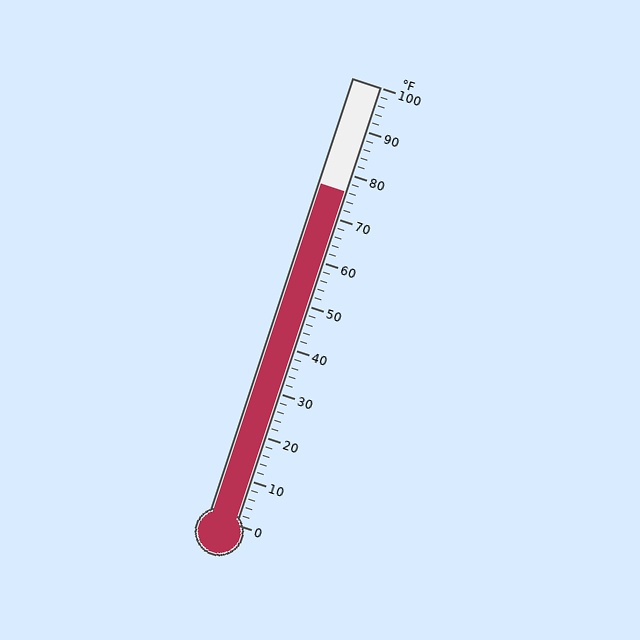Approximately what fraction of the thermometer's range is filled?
The thermometer is filled to approximately 75% of its range.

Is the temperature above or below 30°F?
The temperature is above 30°F.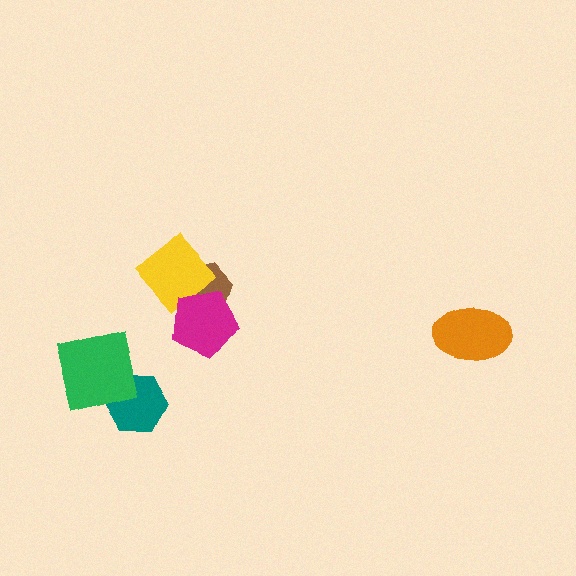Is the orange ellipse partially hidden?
No, no other shape covers it.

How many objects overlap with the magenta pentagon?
2 objects overlap with the magenta pentagon.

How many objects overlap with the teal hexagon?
1 object overlaps with the teal hexagon.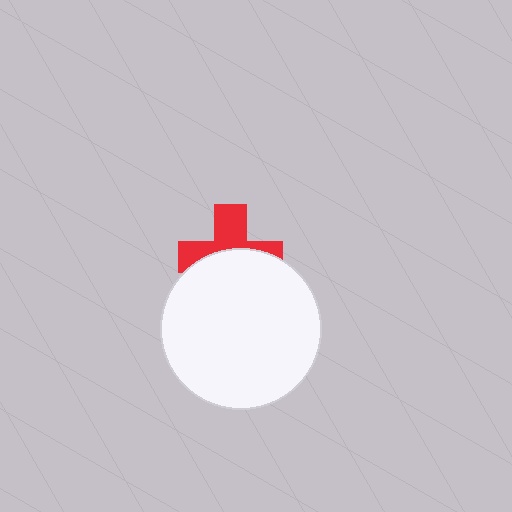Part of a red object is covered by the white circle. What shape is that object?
It is a cross.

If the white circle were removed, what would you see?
You would see the complete red cross.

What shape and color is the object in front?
The object in front is a white circle.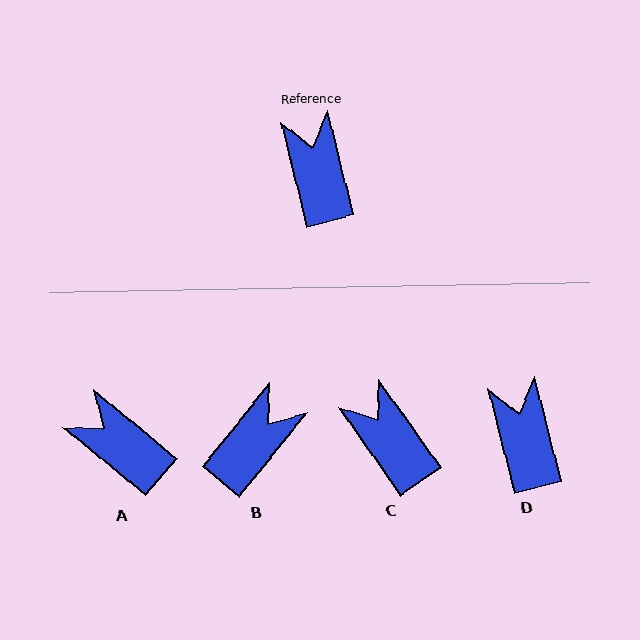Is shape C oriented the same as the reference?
No, it is off by about 21 degrees.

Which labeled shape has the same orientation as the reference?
D.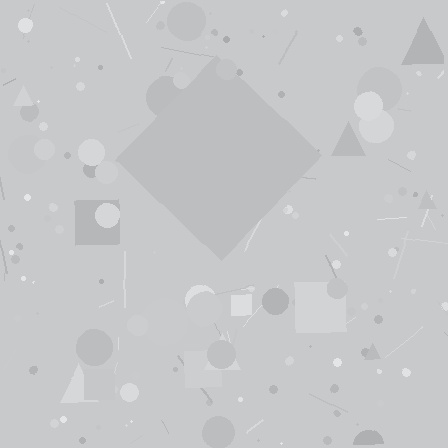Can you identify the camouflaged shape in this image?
The camouflaged shape is a diamond.